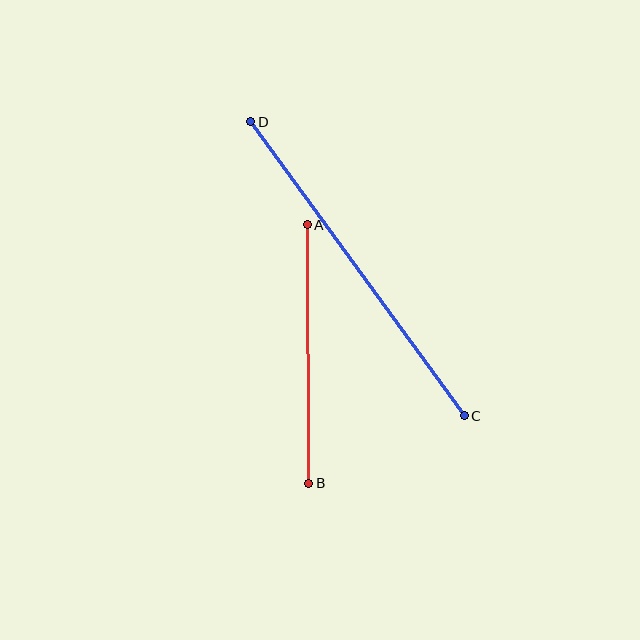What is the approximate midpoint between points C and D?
The midpoint is at approximately (358, 269) pixels.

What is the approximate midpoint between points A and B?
The midpoint is at approximately (308, 354) pixels.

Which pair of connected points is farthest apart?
Points C and D are farthest apart.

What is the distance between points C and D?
The distance is approximately 363 pixels.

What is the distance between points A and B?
The distance is approximately 258 pixels.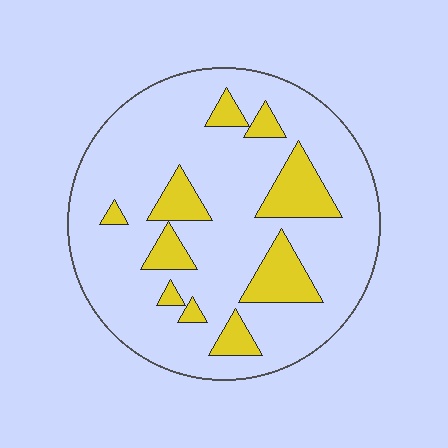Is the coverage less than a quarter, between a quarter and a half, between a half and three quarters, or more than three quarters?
Less than a quarter.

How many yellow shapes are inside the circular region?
10.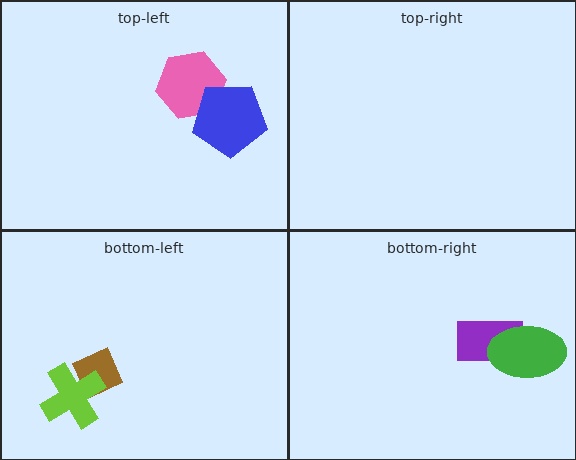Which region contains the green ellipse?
The bottom-right region.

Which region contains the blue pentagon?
The top-left region.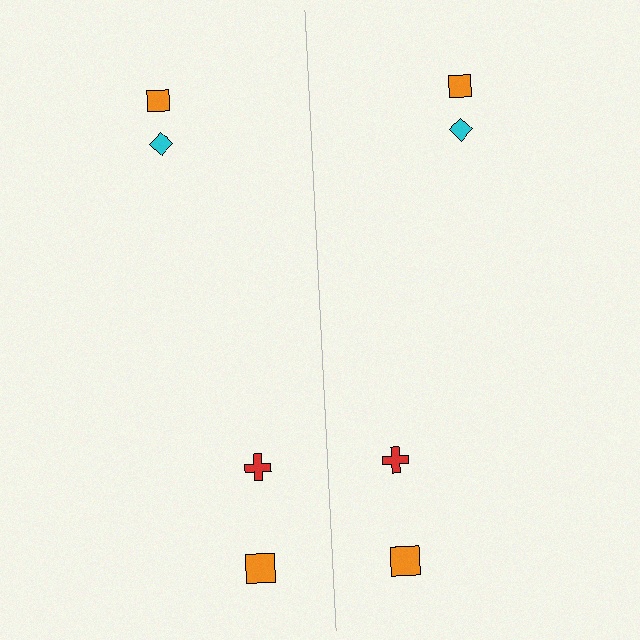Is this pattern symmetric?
Yes, this pattern has bilateral (reflection) symmetry.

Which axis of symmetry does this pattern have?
The pattern has a vertical axis of symmetry running through the center of the image.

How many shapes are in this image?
There are 8 shapes in this image.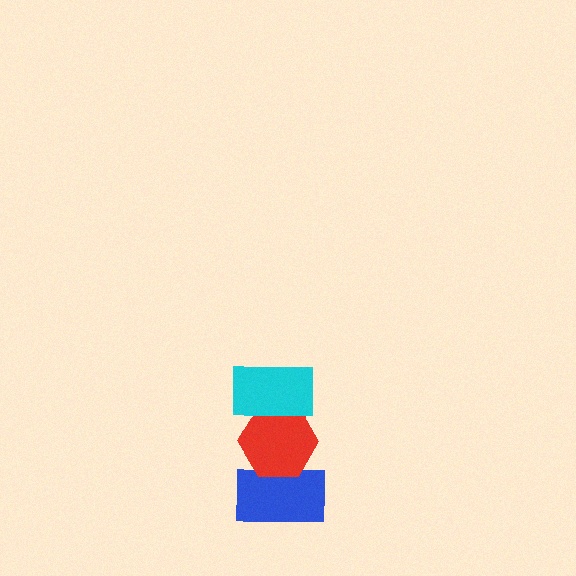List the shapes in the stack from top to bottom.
From top to bottom: the cyan rectangle, the red hexagon, the blue rectangle.